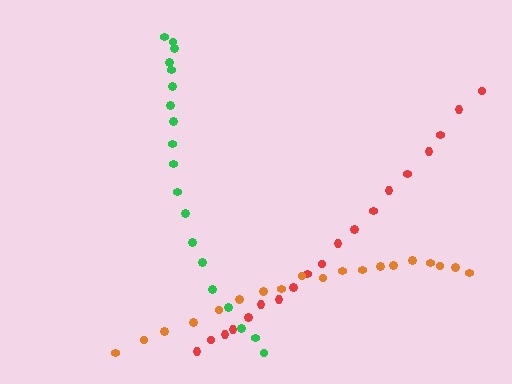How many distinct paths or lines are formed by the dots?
There are 3 distinct paths.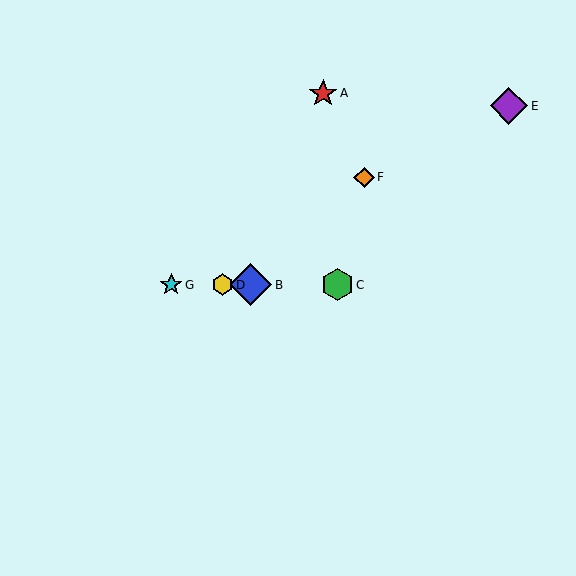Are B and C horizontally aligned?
Yes, both are at y≈285.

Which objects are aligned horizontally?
Objects B, C, D, G are aligned horizontally.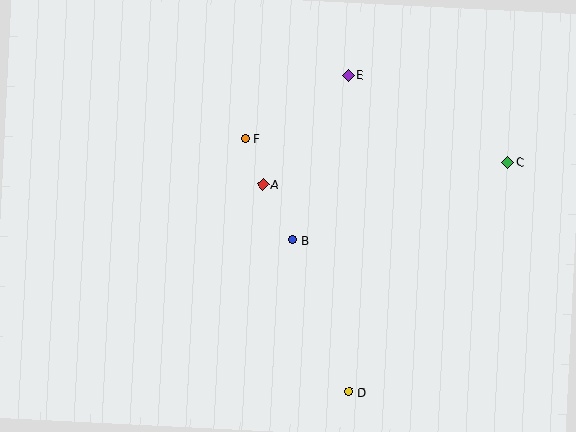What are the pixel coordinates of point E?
Point E is at (348, 75).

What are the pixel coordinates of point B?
Point B is at (293, 240).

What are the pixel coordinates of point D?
Point D is at (349, 392).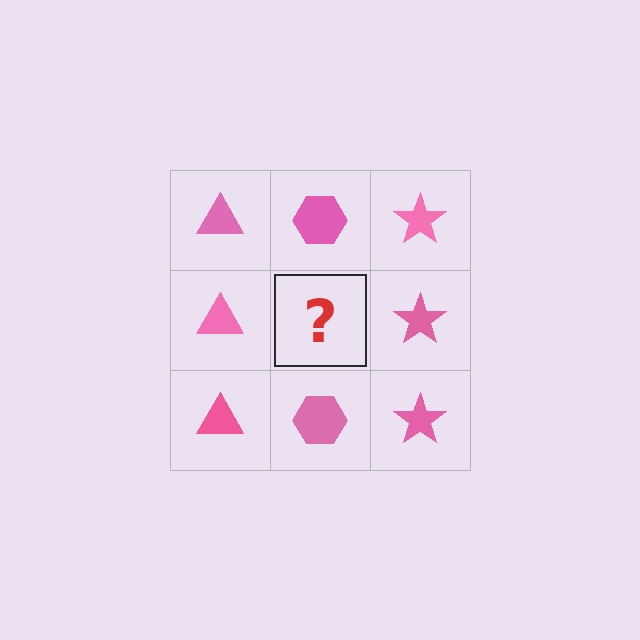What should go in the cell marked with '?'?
The missing cell should contain a pink hexagon.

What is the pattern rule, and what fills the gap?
The rule is that each column has a consistent shape. The gap should be filled with a pink hexagon.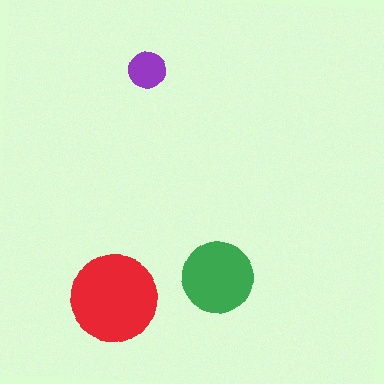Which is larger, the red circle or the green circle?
The red one.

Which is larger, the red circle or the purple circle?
The red one.